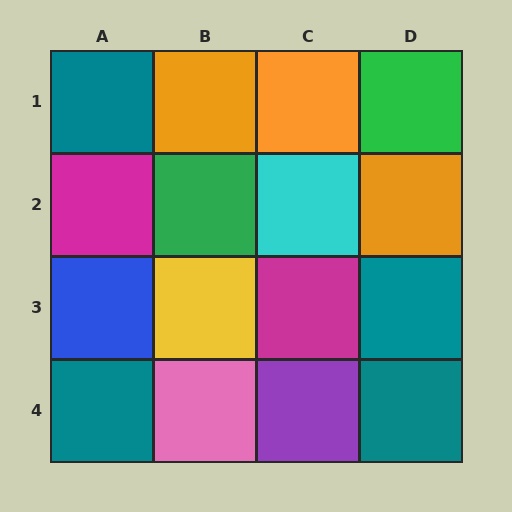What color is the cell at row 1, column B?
Orange.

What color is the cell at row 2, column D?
Orange.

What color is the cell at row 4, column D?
Teal.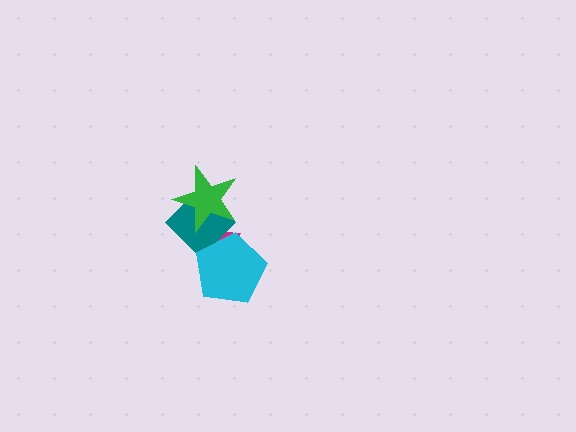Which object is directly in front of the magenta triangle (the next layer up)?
The teal diamond is directly in front of the magenta triangle.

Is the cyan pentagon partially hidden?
No, no other shape covers it.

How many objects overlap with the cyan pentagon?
2 objects overlap with the cyan pentagon.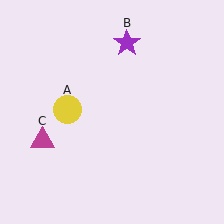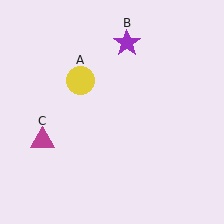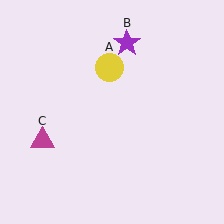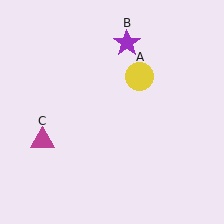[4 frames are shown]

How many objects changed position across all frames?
1 object changed position: yellow circle (object A).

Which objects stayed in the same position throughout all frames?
Purple star (object B) and magenta triangle (object C) remained stationary.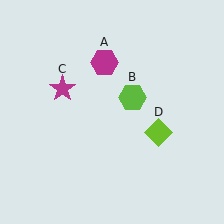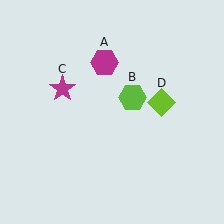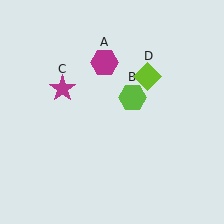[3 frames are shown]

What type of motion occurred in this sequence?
The lime diamond (object D) rotated counterclockwise around the center of the scene.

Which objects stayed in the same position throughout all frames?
Magenta hexagon (object A) and lime hexagon (object B) and magenta star (object C) remained stationary.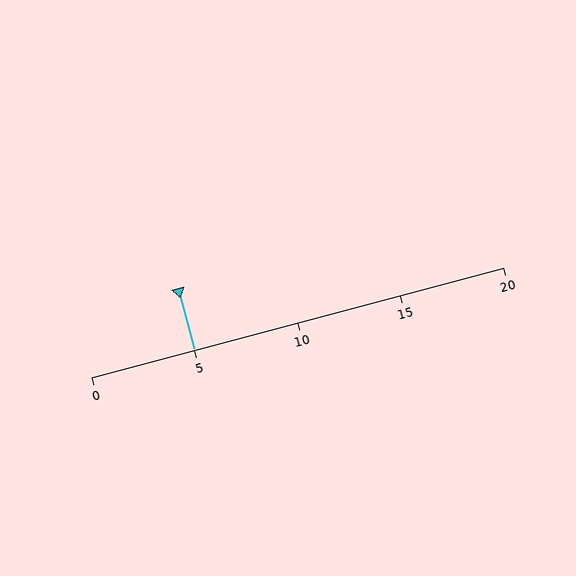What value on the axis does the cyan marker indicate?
The marker indicates approximately 5.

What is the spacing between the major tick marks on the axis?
The major ticks are spaced 5 apart.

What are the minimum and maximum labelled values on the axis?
The axis runs from 0 to 20.